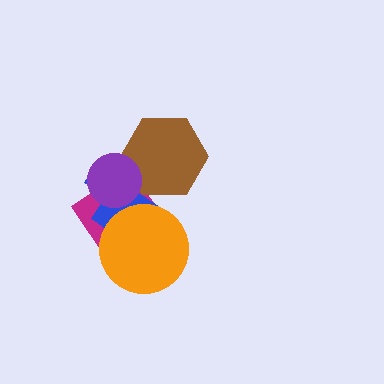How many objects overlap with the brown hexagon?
2 objects overlap with the brown hexagon.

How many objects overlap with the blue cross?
4 objects overlap with the blue cross.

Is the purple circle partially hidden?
No, no other shape covers it.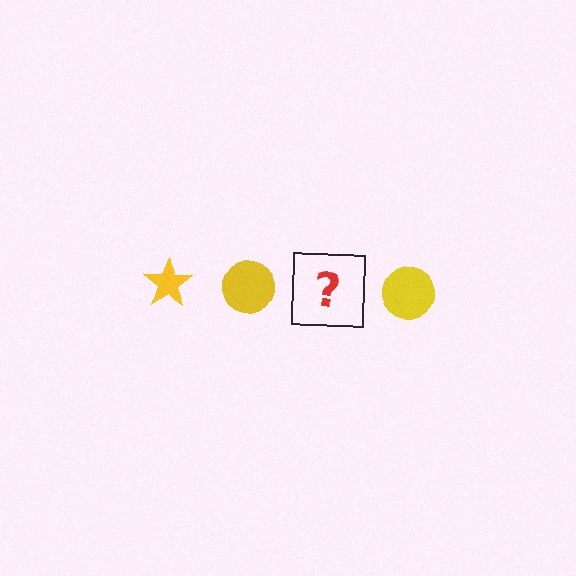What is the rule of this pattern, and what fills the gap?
The rule is that the pattern cycles through star, circle shapes in yellow. The gap should be filled with a yellow star.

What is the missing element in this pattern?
The missing element is a yellow star.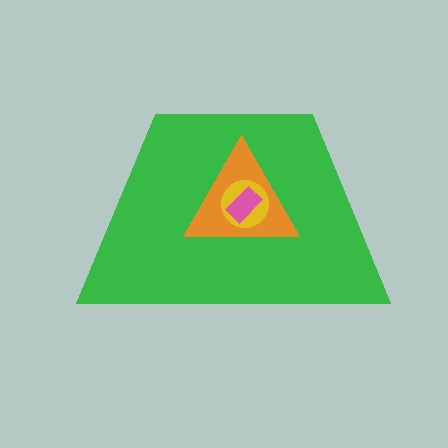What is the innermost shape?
The pink rectangle.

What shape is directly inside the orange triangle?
The yellow circle.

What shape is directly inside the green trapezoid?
The orange triangle.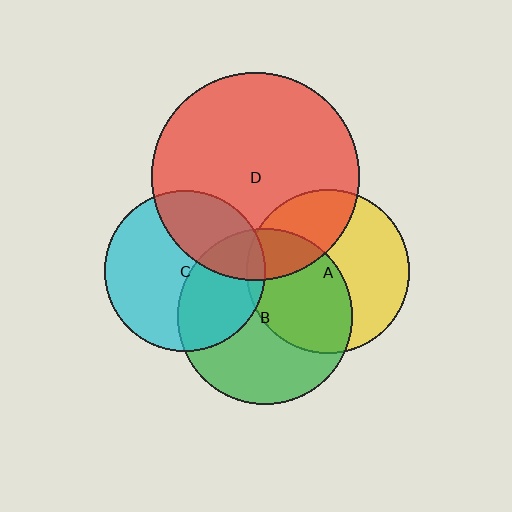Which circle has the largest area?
Circle D (red).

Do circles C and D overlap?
Yes.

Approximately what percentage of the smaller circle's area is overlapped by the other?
Approximately 30%.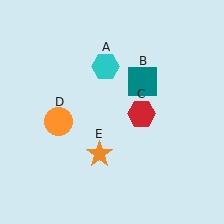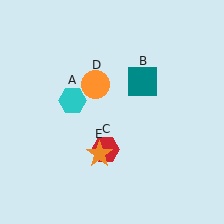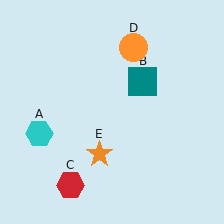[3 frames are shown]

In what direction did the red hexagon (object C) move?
The red hexagon (object C) moved down and to the left.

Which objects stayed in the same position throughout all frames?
Teal square (object B) and orange star (object E) remained stationary.